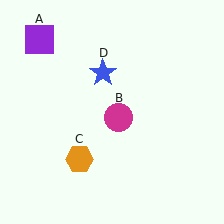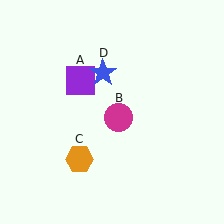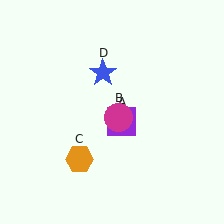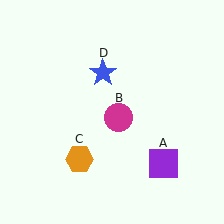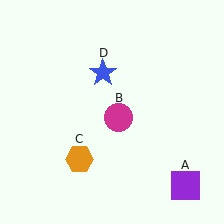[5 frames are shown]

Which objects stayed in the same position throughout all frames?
Magenta circle (object B) and orange hexagon (object C) and blue star (object D) remained stationary.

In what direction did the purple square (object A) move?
The purple square (object A) moved down and to the right.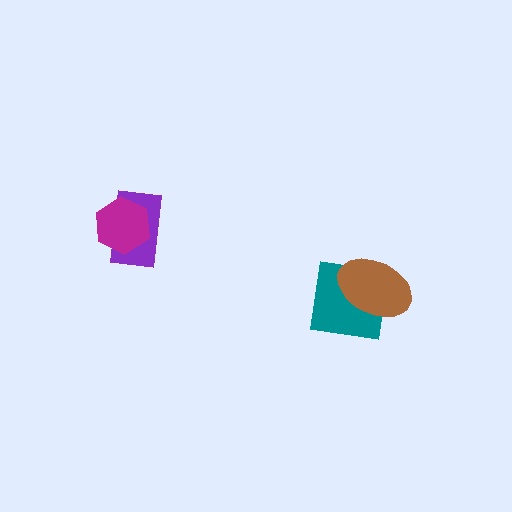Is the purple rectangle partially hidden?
Yes, it is partially covered by another shape.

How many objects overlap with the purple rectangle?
1 object overlaps with the purple rectangle.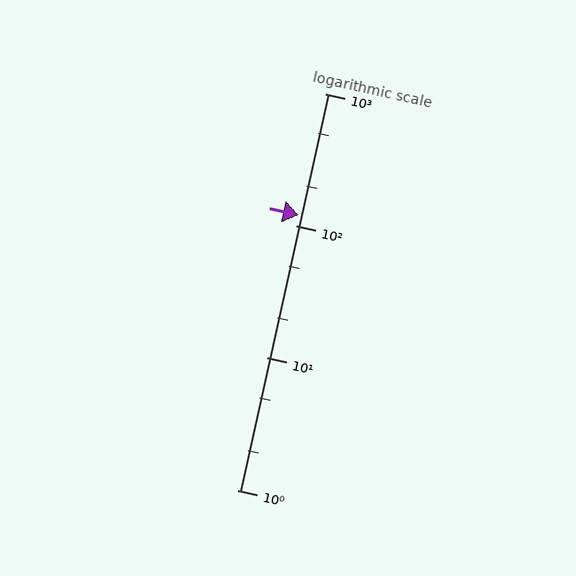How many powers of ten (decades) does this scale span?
The scale spans 3 decades, from 1 to 1000.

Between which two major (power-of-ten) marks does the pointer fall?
The pointer is between 100 and 1000.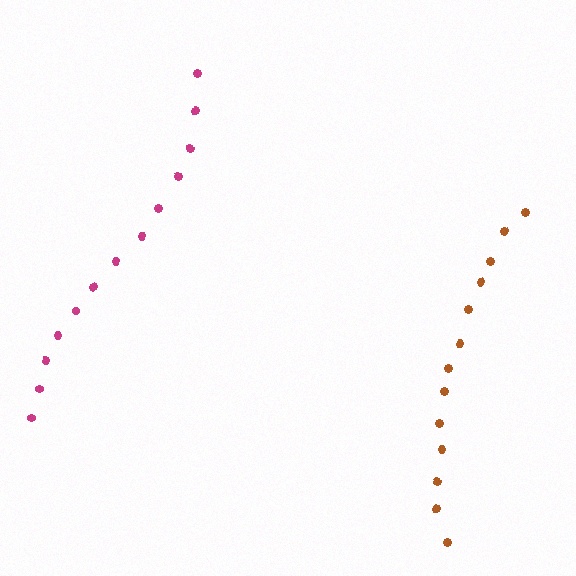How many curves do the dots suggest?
There are 2 distinct paths.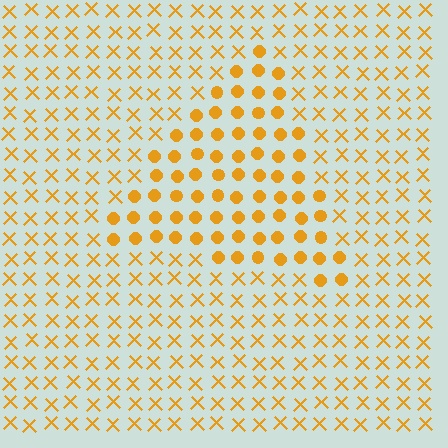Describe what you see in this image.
The image is filled with small orange elements arranged in a uniform grid. A triangle-shaped region contains circles, while the surrounding area contains X marks. The boundary is defined purely by the change in element shape.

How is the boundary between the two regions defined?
The boundary is defined by a change in element shape: circles inside vs. X marks outside. All elements share the same color and spacing.